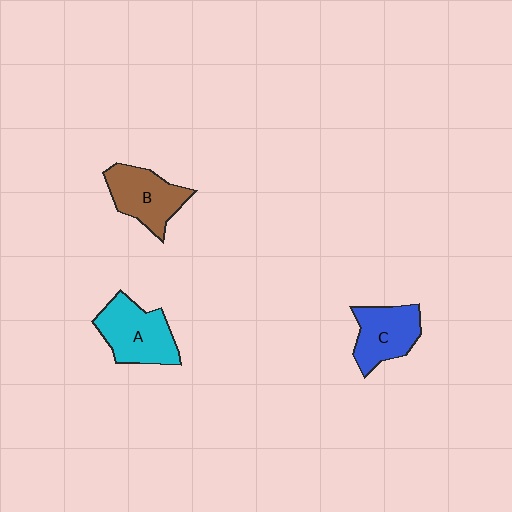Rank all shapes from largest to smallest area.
From largest to smallest: A (cyan), B (brown), C (blue).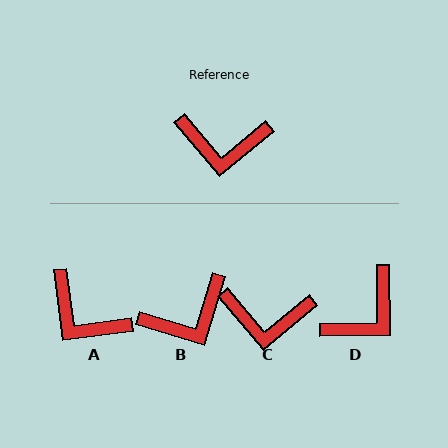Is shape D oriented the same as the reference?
No, it is off by about 51 degrees.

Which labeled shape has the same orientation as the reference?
C.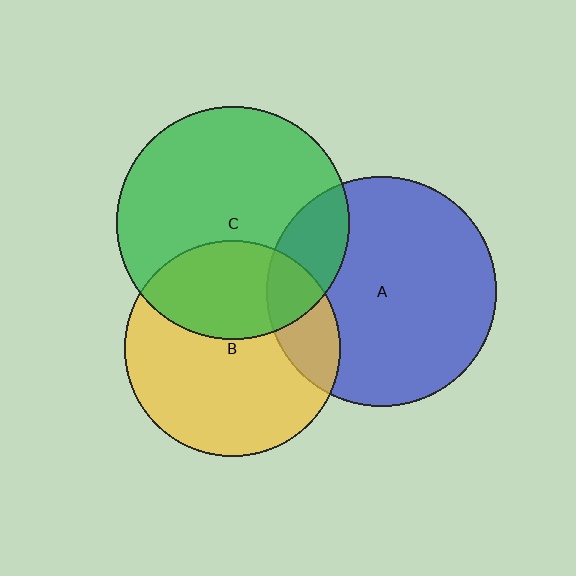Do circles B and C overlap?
Yes.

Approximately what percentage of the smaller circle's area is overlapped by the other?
Approximately 35%.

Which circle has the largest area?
Circle C (green).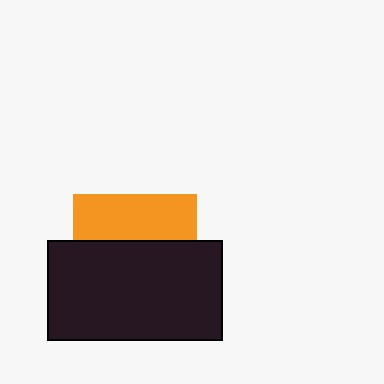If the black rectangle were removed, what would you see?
You would see the complete orange square.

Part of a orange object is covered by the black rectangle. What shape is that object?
It is a square.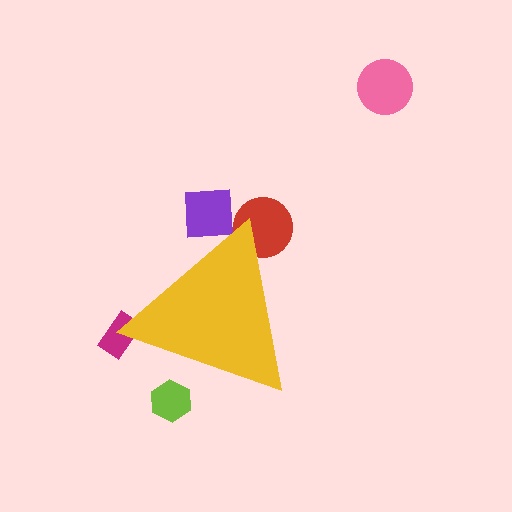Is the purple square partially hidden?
Yes, the purple square is partially hidden behind the yellow triangle.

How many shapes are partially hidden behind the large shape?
4 shapes are partially hidden.